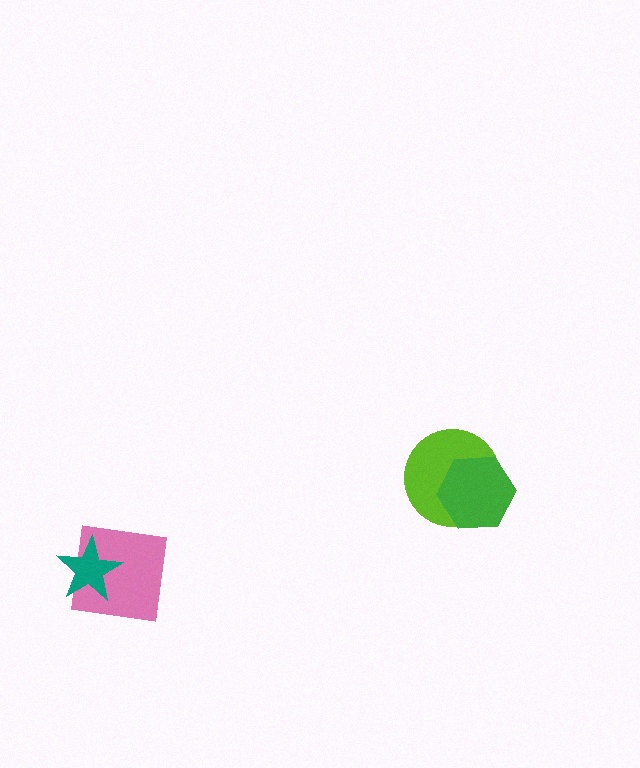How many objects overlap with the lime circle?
1 object overlaps with the lime circle.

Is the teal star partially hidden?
No, no other shape covers it.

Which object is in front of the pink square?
The teal star is in front of the pink square.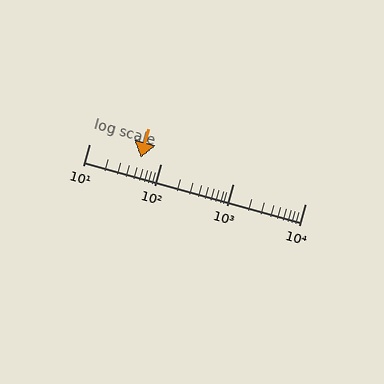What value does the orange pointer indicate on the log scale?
The pointer indicates approximately 52.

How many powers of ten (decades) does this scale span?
The scale spans 3 decades, from 10 to 10000.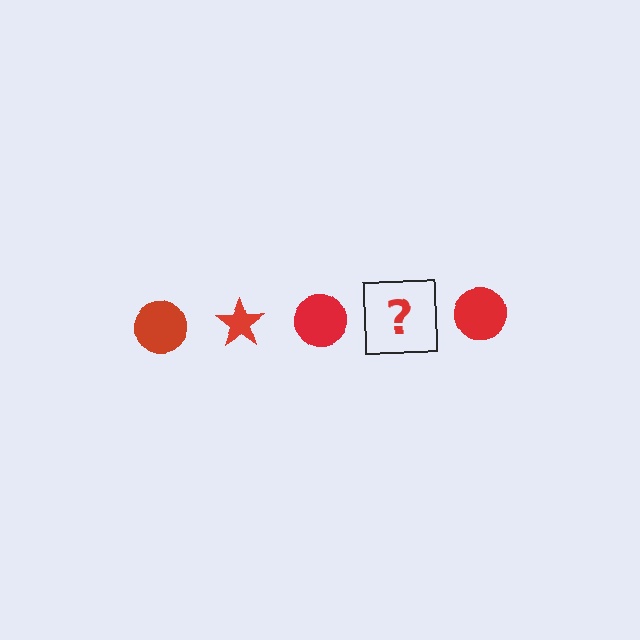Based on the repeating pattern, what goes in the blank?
The blank should be a red star.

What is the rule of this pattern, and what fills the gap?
The rule is that the pattern cycles through circle, star shapes in red. The gap should be filled with a red star.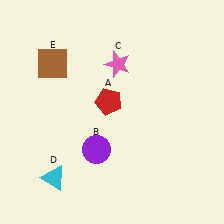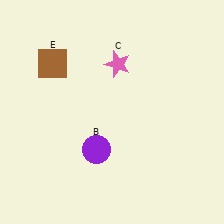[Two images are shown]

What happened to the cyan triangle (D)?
The cyan triangle (D) was removed in Image 2. It was in the bottom-left area of Image 1.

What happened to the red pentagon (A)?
The red pentagon (A) was removed in Image 2. It was in the top-left area of Image 1.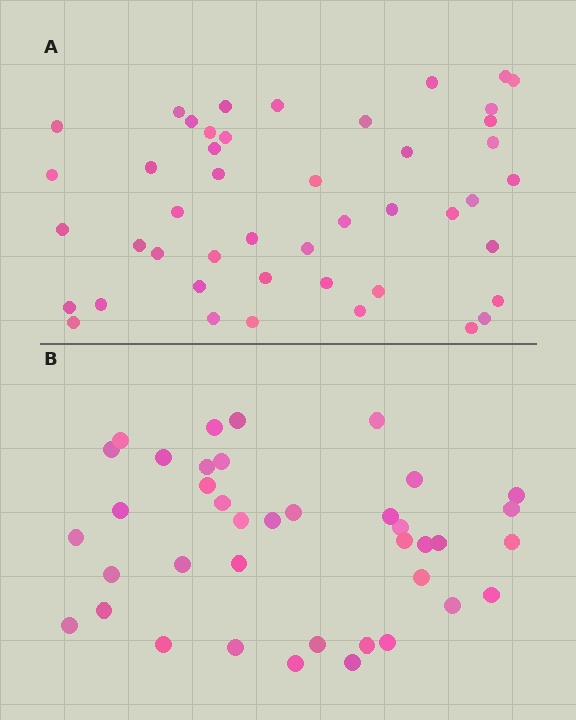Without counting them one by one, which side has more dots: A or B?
Region A (the top region) has more dots.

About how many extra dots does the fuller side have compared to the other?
Region A has roughly 8 or so more dots than region B.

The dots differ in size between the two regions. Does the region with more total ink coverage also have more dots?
No. Region B has more total ink coverage because its dots are larger, but region A actually contains more individual dots. Total area can be misleading — the number of items is what matters here.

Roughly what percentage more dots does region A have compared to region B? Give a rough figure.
About 20% more.